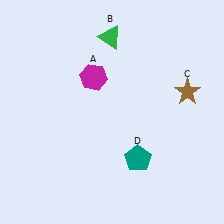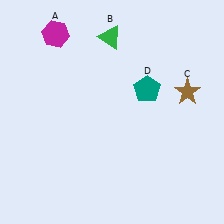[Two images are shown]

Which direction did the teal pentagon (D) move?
The teal pentagon (D) moved up.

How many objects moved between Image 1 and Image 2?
2 objects moved between the two images.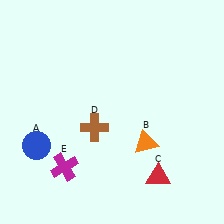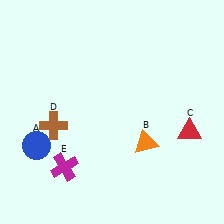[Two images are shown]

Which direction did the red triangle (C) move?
The red triangle (C) moved up.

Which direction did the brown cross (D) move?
The brown cross (D) moved left.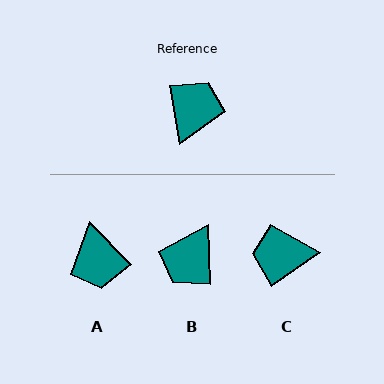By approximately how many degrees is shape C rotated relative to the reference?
Approximately 116 degrees counter-clockwise.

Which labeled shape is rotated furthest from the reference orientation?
B, about 173 degrees away.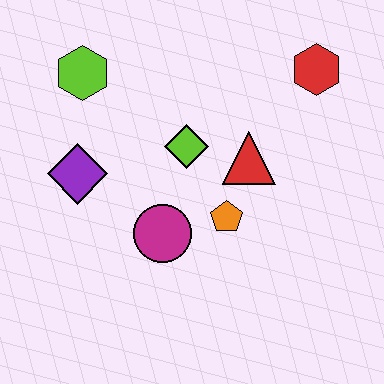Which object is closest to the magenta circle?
The orange pentagon is closest to the magenta circle.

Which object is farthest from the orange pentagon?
The lime hexagon is farthest from the orange pentagon.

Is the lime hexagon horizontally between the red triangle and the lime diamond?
No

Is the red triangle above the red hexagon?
No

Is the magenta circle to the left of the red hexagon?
Yes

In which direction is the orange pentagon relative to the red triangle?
The orange pentagon is below the red triangle.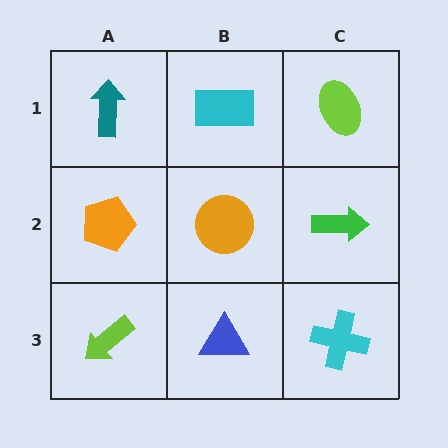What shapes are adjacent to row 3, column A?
An orange pentagon (row 2, column A), a blue triangle (row 3, column B).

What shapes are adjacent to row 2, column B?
A cyan rectangle (row 1, column B), a blue triangle (row 3, column B), an orange pentagon (row 2, column A), a green arrow (row 2, column C).